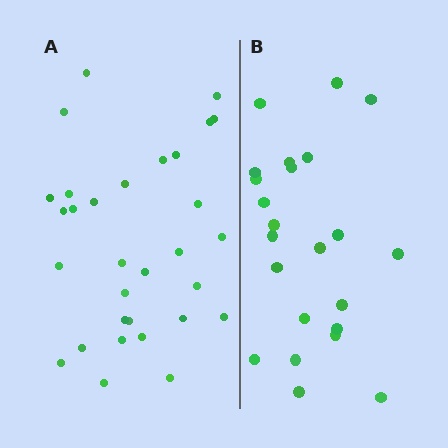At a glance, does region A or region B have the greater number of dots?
Region A (the left region) has more dots.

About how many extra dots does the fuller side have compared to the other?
Region A has roughly 8 or so more dots than region B.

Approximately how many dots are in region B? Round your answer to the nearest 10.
About 20 dots. (The exact count is 23, which rounds to 20.)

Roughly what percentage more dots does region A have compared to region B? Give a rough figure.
About 35% more.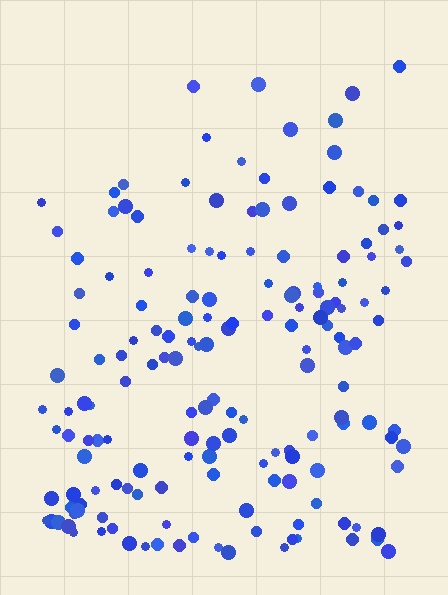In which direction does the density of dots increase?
From top to bottom, with the bottom side densest.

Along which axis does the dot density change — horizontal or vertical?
Vertical.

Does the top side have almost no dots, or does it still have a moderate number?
Still a moderate number, just noticeably fewer than the bottom.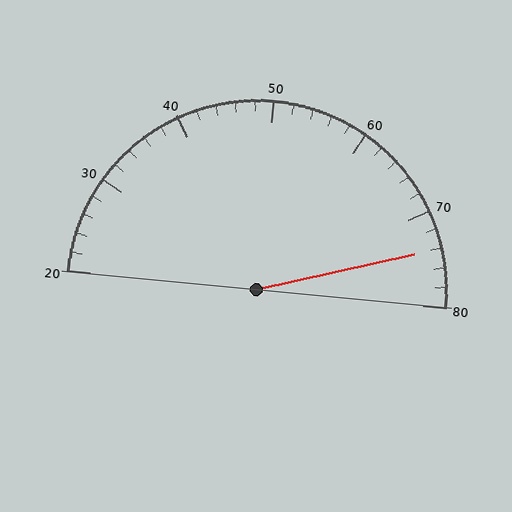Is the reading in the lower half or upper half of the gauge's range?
The reading is in the upper half of the range (20 to 80).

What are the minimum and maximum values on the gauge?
The gauge ranges from 20 to 80.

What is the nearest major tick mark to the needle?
The nearest major tick mark is 70.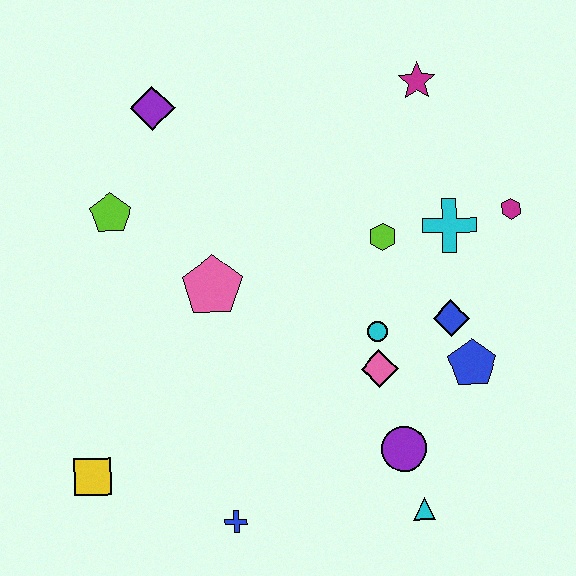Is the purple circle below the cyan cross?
Yes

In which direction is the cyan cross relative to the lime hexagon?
The cyan cross is to the right of the lime hexagon.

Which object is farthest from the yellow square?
The magenta star is farthest from the yellow square.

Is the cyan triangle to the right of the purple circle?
Yes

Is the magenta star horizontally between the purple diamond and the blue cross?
No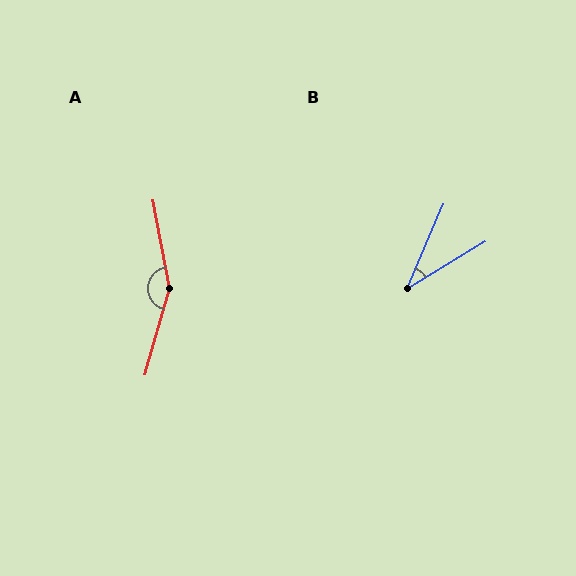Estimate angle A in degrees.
Approximately 154 degrees.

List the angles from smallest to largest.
B (36°), A (154°).